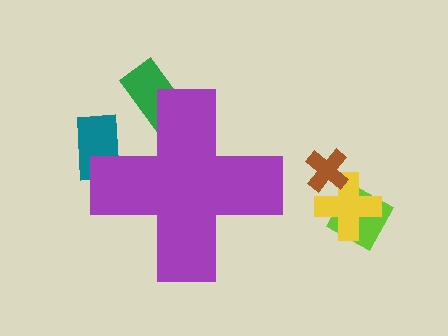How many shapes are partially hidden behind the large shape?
2 shapes are partially hidden.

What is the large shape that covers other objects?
A purple cross.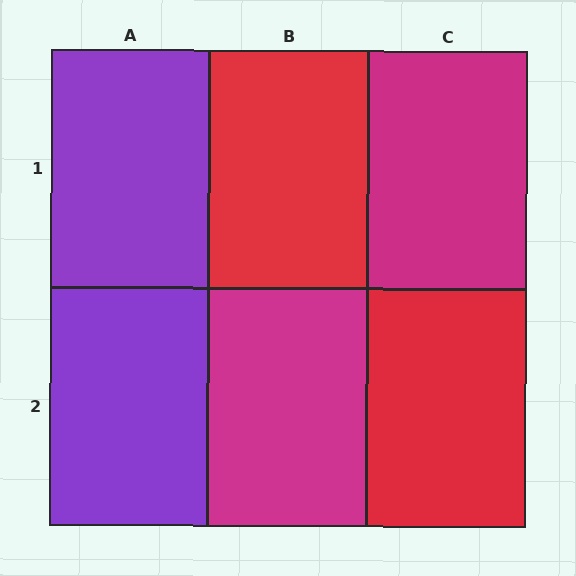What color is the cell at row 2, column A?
Purple.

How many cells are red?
2 cells are red.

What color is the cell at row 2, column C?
Red.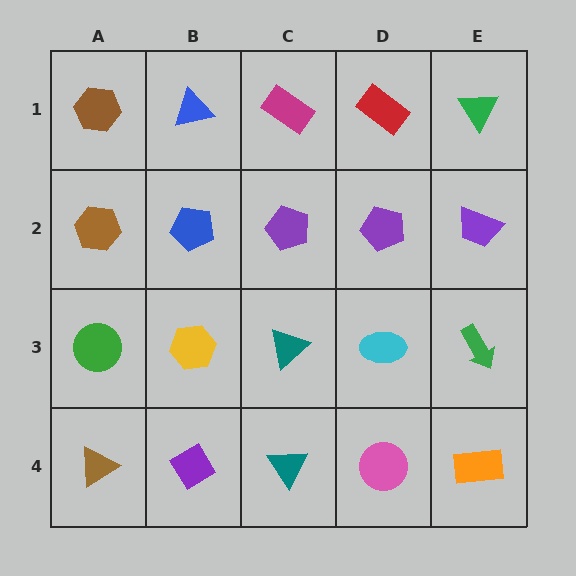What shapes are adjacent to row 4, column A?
A green circle (row 3, column A), a purple diamond (row 4, column B).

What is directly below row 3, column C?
A teal triangle.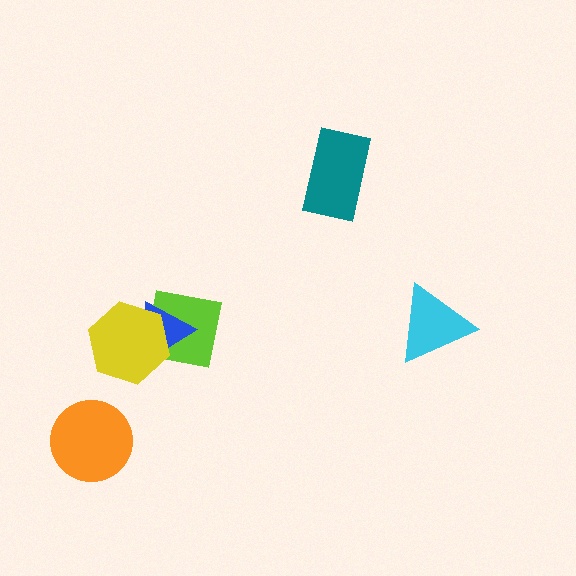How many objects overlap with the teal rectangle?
0 objects overlap with the teal rectangle.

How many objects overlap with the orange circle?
0 objects overlap with the orange circle.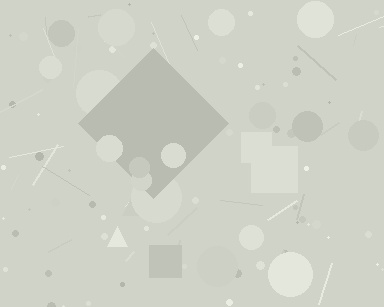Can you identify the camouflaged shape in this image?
The camouflaged shape is a diamond.